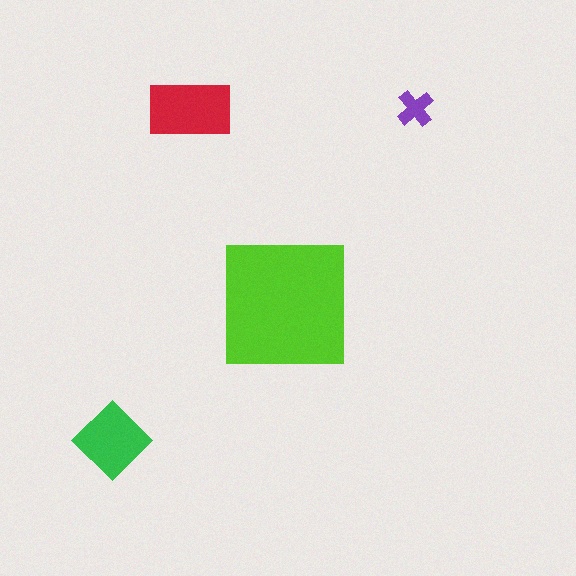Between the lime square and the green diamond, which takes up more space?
The lime square.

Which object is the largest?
The lime square.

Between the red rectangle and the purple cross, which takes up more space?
The red rectangle.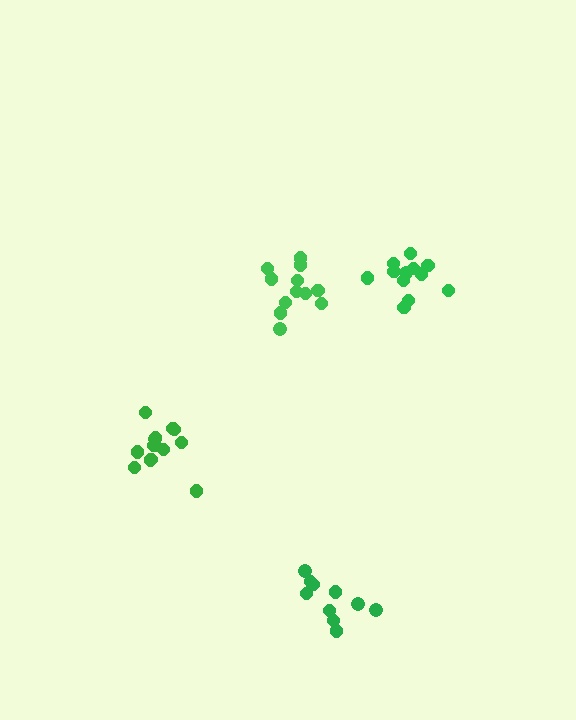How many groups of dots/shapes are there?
There are 4 groups.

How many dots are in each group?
Group 1: 12 dots, Group 2: 12 dots, Group 3: 13 dots, Group 4: 10 dots (47 total).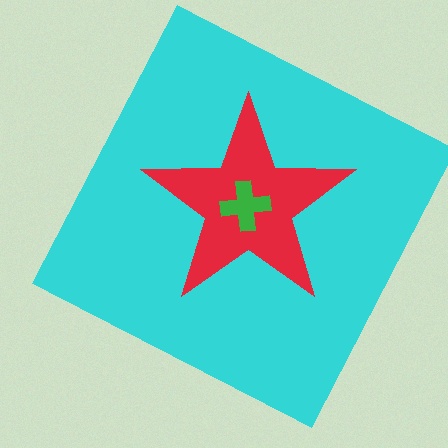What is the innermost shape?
The green cross.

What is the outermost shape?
The cyan square.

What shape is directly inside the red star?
The green cross.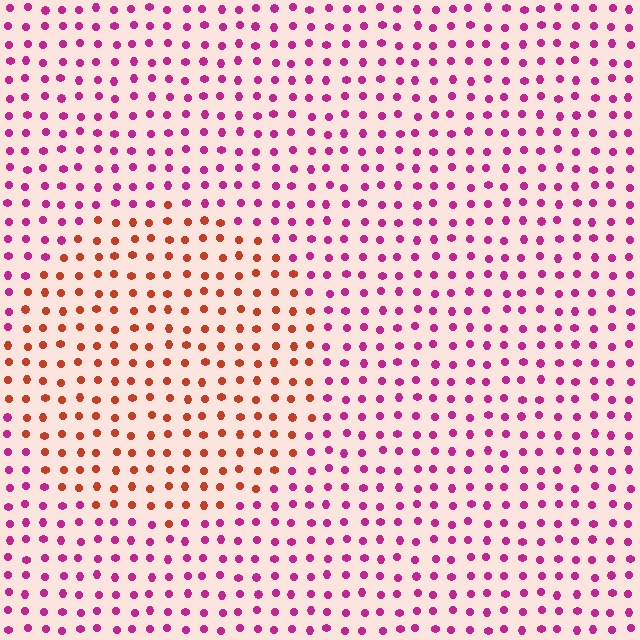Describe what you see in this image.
The image is filled with small magenta elements in a uniform arrangement. A circle-shaped region is visible where the elements are tinted to a slightly different hue, forming a subtle color boundary.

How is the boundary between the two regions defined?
The boundary is defined purely by a slight shift in hue (about 52 degrees). Spacing, size, and orientation are identical on both sides.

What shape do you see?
I see a circle.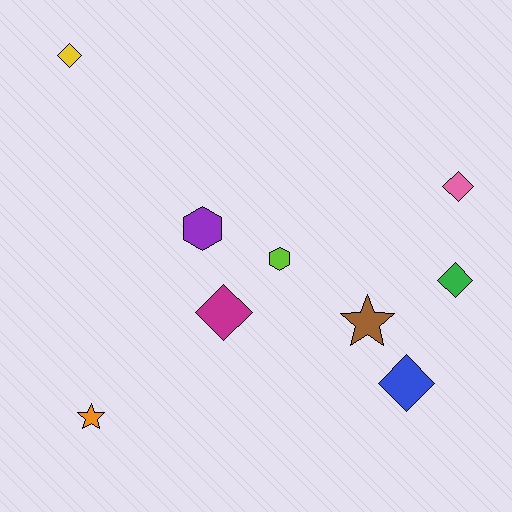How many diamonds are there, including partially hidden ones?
There are 5 diamonds.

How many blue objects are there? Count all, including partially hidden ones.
There is 1 blue object.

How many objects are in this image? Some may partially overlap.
There are 9 objects.